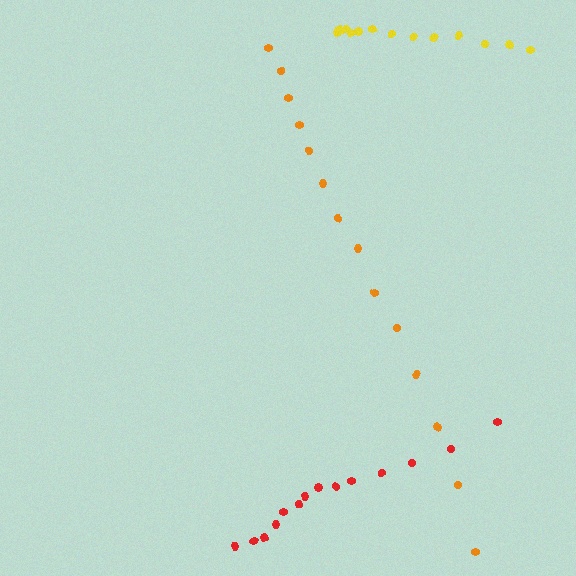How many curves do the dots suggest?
There are 3 distinct paths.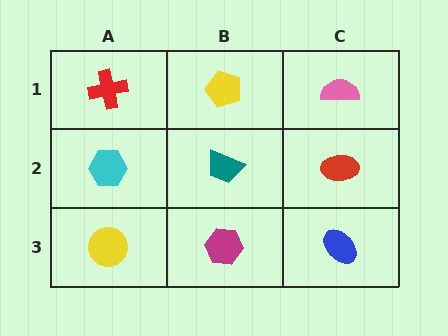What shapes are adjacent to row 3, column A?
A cyan hexagon (row 2, column A), a magenta hexagon (row 3, column B).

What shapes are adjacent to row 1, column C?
A red ellipse (row 2, column C), a yellow pentagon (row 1, column B).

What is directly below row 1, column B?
A teal trapezoid.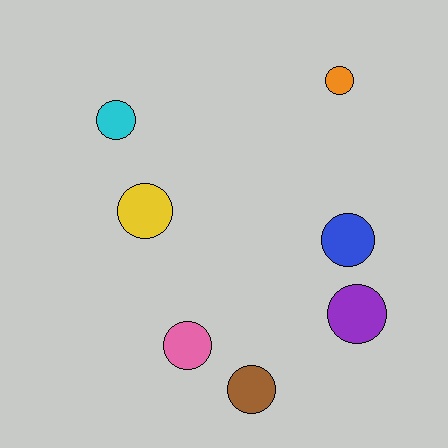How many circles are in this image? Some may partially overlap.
There are 7 circles.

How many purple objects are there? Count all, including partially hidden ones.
There is 1 purple object.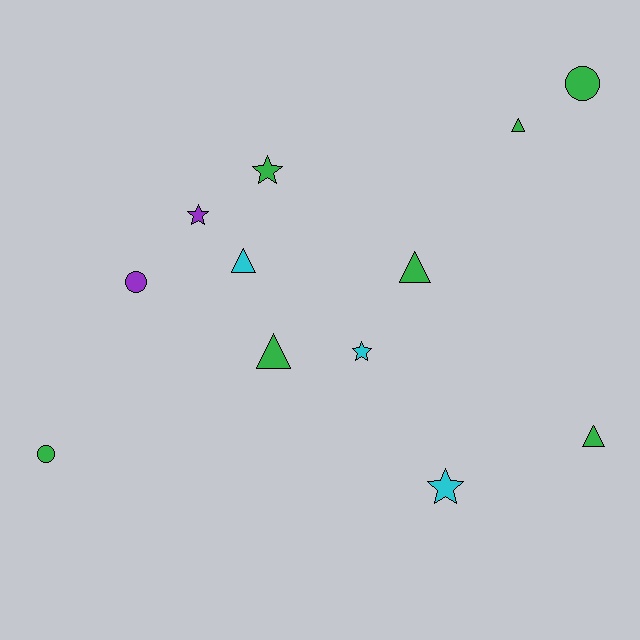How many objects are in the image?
There are 12 objects.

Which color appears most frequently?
Green, with 7 objects.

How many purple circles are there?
There is 1 purple circle.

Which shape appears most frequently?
Triangle, with 5 objects.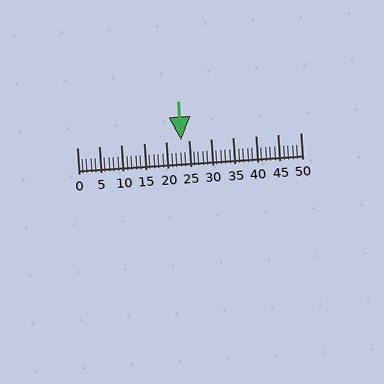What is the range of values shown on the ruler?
The ruler shows values from 0 to 50.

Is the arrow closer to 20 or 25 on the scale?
The arrow is closer to 25.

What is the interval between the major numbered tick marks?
The major tick marks are spaced 5 units apart.